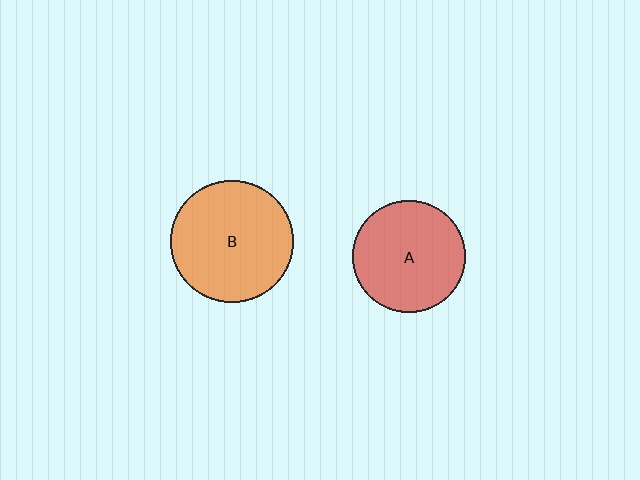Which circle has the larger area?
Circle B (orange).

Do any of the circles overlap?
No, none of the circles overlap.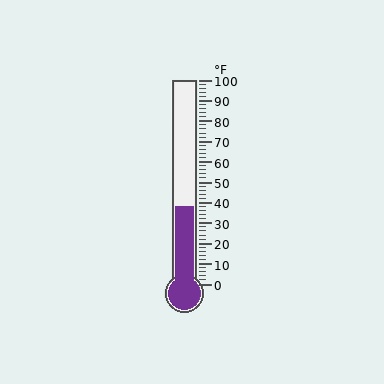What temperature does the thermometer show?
The thermometer shows approximately 38°F.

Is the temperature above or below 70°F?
The temperature is below 70°F.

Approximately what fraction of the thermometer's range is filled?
The thermometer is filled to approximately 40% of its range.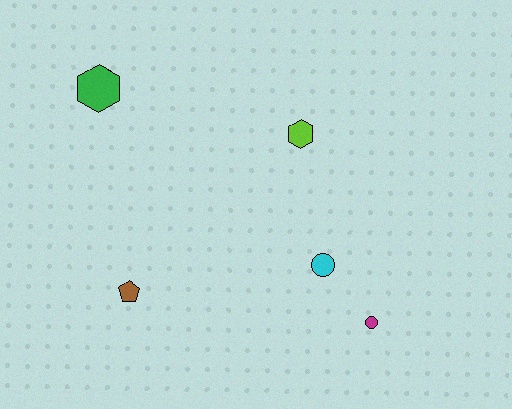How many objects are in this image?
There are 5 objects.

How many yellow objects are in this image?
There are no yellow objects.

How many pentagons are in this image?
There is 1 pentagon.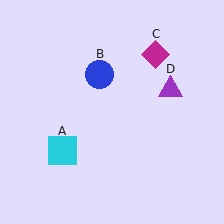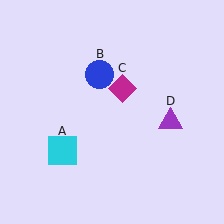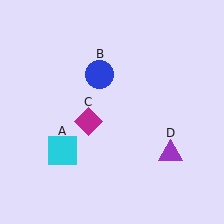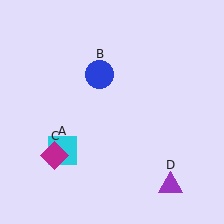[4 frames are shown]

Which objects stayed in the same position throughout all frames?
Cyan square (object A) and blue circle (object B) remained stationary.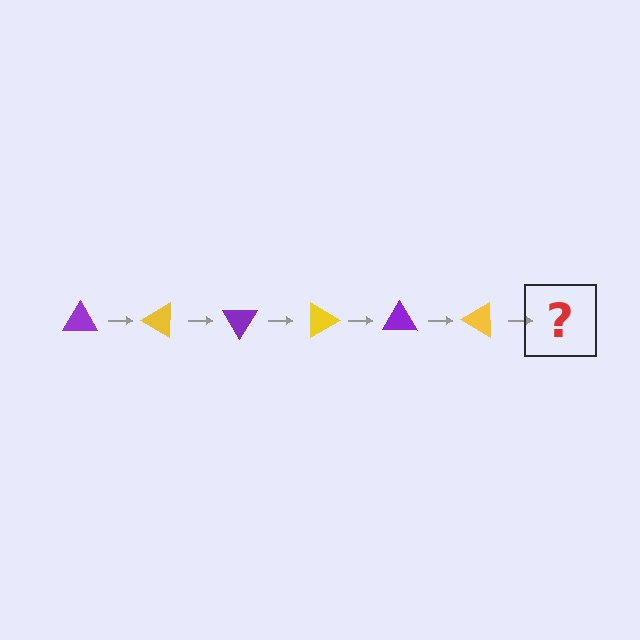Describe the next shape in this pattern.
It should be a purple triangle, rotated 180 degrees from the start.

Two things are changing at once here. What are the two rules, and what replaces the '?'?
The two rules are that it rotates 30 degrees each step and the color cycles through purple and yellow. The '?' should be a purple triangle, rotated 180 degrees from the start.